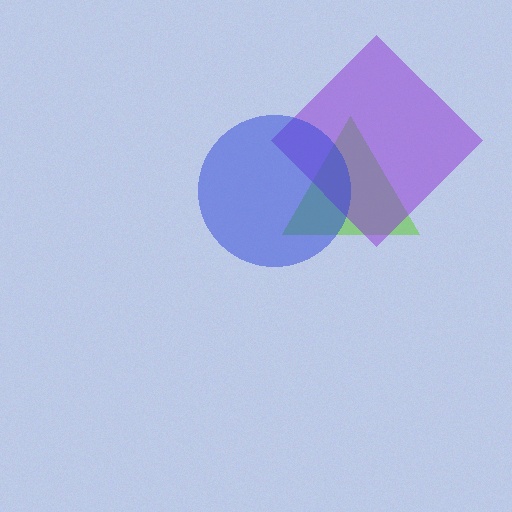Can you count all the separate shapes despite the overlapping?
Yes, there are 3 separate shapes.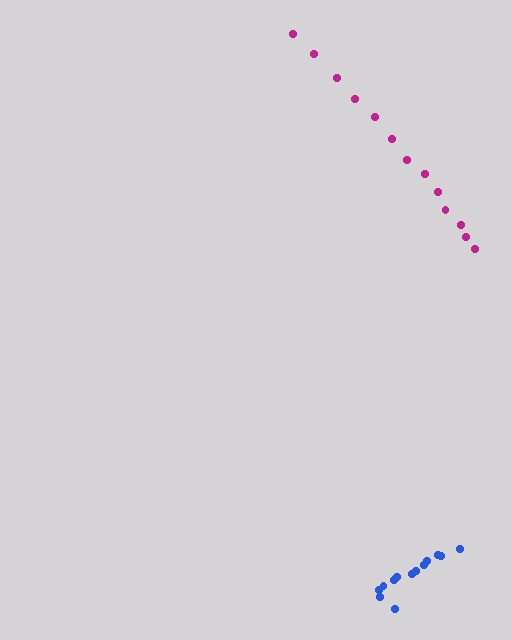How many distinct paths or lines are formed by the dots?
There are 2 distinct paths.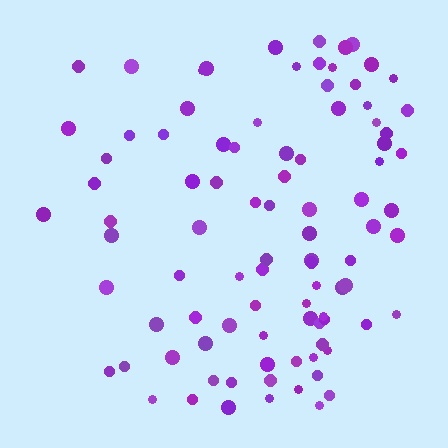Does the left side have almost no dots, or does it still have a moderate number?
Still a moderate number, just noticeably fewer than the right.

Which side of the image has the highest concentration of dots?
The right.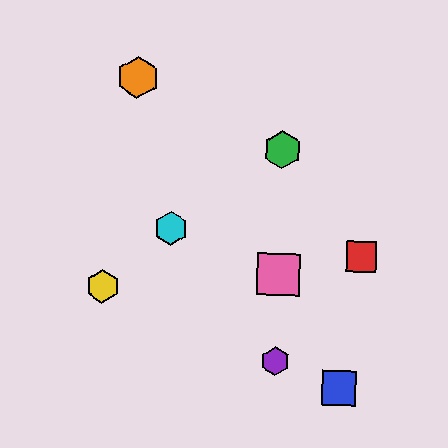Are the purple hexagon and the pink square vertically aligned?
Yes, both are at x≈275.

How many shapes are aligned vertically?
3 shapes (the green hexagon, the purple hexagon, the pink square) are aligned vertically.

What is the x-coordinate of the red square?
The red square is at x≈361.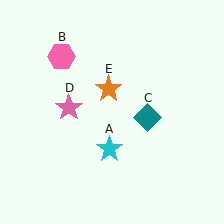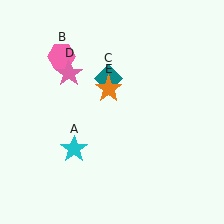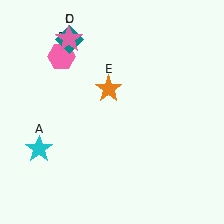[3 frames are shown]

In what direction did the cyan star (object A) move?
The cyan star (object A) moved left.